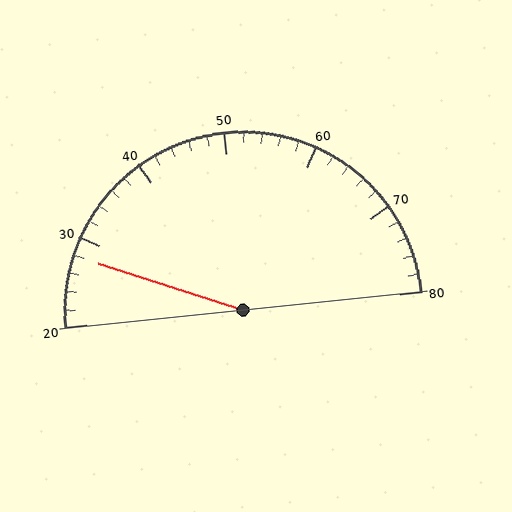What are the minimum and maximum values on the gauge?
The gauge ranges from 20 to 80.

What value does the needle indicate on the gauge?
The needle indicates approximately 28.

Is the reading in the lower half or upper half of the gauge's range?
The reading is in the lower half of the range (20 to 80).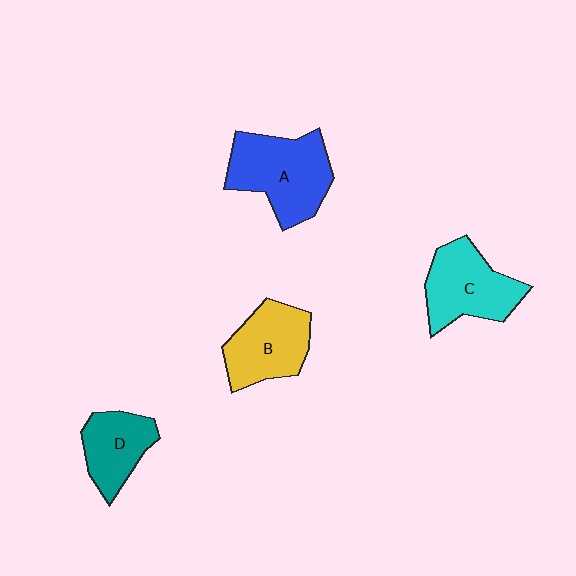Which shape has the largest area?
Shape A (blue).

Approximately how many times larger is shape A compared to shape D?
Approximately 1.6 times.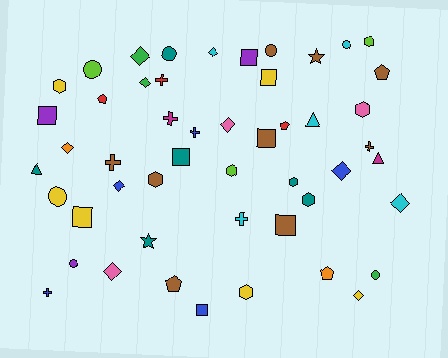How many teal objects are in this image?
There are 6 teal objects.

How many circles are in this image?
There are 7 circles.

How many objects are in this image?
There are 50 objects.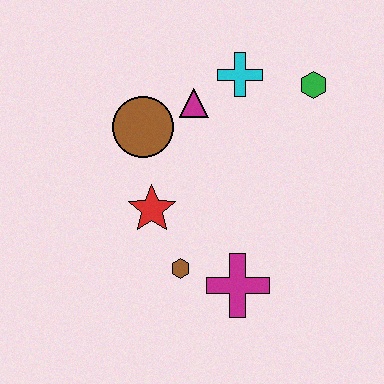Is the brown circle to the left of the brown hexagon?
Yes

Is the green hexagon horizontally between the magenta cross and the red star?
No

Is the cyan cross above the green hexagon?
Yes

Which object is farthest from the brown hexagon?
The green hexagon is farthest from the brown hexagon.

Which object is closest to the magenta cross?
The brown hexagon is closest to the magenta cross.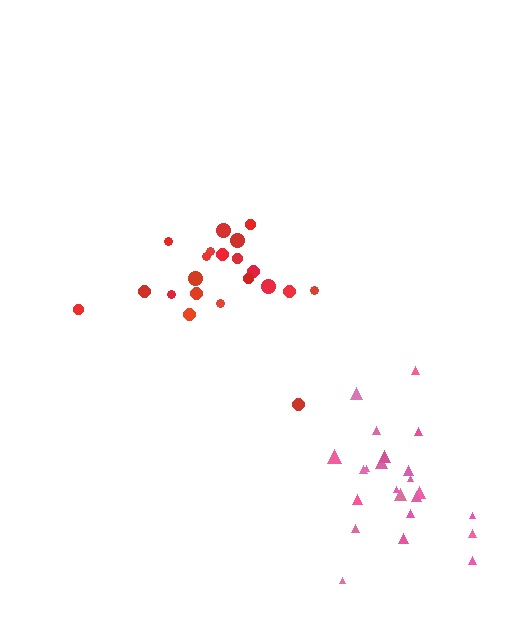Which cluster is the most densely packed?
Pink.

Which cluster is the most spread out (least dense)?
Red.